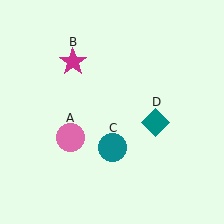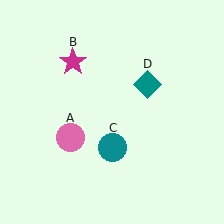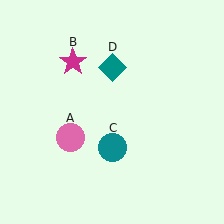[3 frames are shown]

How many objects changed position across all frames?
1 object changed position: teal diamond (object D).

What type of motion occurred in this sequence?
The teal diamond (object D) rotated counterclockwise around the center of the scene.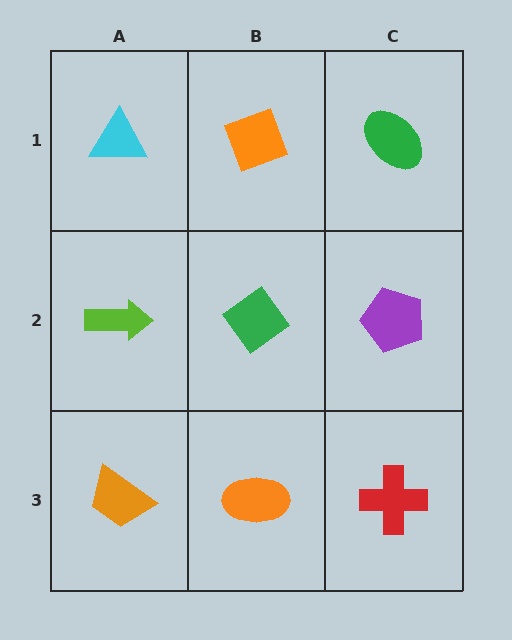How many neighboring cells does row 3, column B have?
3.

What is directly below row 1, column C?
A purple pentagon.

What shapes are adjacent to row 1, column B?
A green diamond (row 2, column B), a cyan triangle (row 1, column A), a green ellipse (row 1, column C).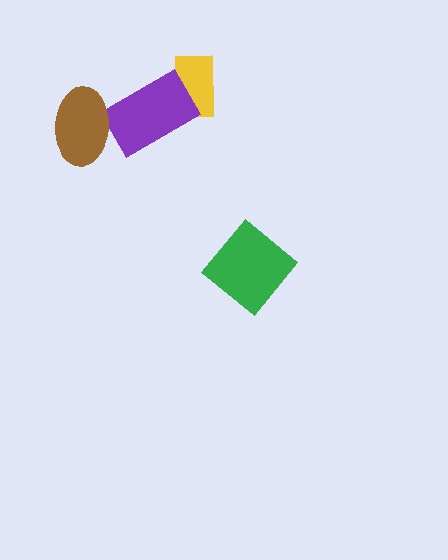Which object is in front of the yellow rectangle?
The purple rectangle is in front of the yellow rectangle.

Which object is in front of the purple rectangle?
The brown ellipse is in front of the purple rectangle.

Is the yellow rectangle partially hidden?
Yes, it is partially covered by another shape.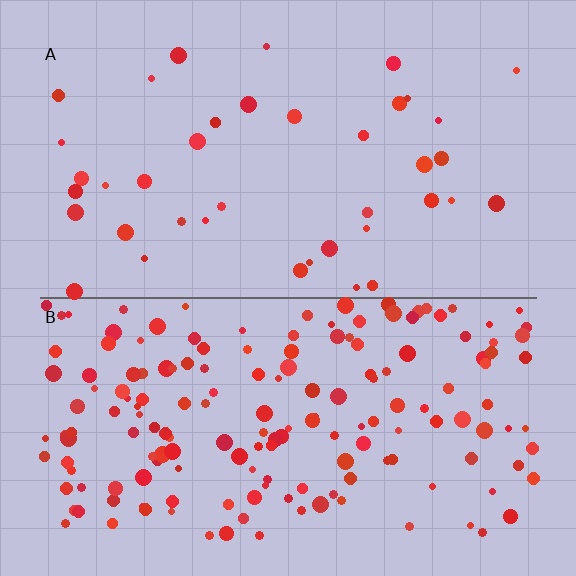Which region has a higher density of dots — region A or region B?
B (the bottom).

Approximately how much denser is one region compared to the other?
Approximately 4.3× — region B over region A.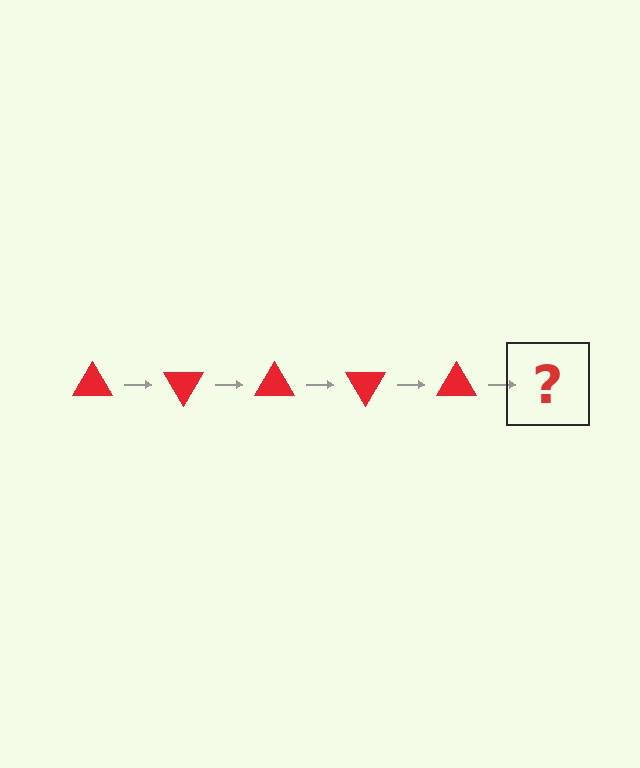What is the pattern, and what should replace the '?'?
The pattern is that the triangle rotates 60 degrees each step. The '?' should be a red triangle rotated 300 degrees.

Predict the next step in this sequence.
The next step is a red triangle rotated 300 degrees.